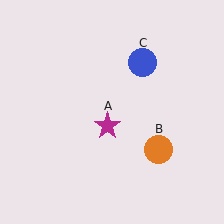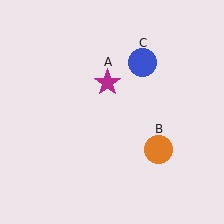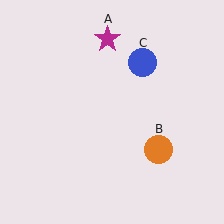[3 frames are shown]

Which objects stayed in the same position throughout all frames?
Orange circle (object B) and blue circle (object C) remained stationary.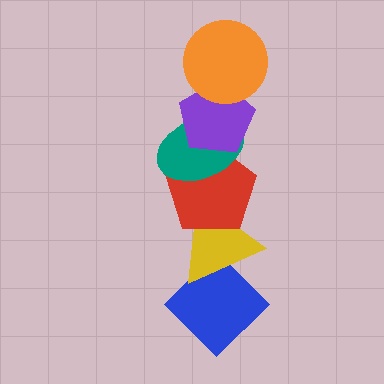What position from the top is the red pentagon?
The red pentagon is 4th from the top.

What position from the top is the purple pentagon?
The purple pentagon is 2nd from the top.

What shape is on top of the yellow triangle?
The red pentagon is on top of the yellow triangle.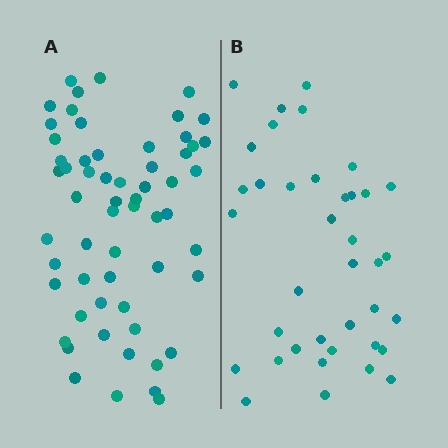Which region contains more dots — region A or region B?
Region A (the left region) has more dots.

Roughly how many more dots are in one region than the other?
Region A has approximately 20 more dots than region B.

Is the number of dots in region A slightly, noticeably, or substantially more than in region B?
Region A has substantially more. The ratio is roughly 1.6 to 1.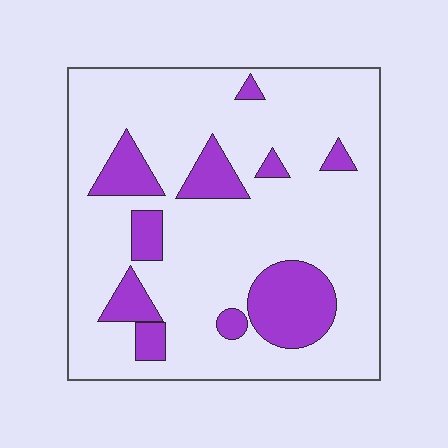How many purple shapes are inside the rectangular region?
10.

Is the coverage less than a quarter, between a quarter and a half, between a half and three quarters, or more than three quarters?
Less than a quarter.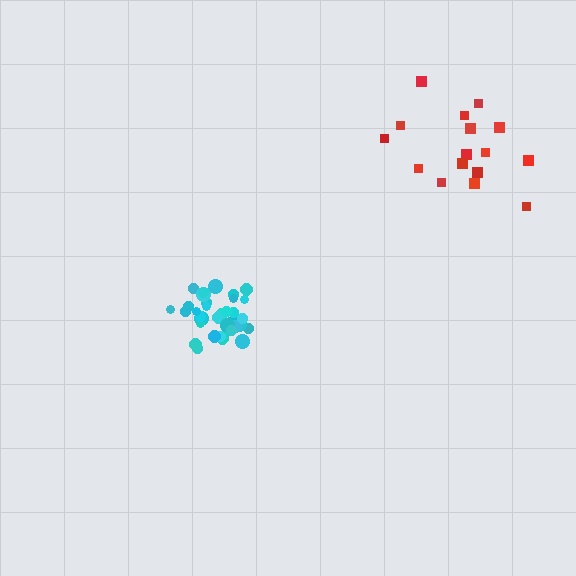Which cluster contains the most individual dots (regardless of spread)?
Cyan (35).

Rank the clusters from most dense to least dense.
cyan, red.